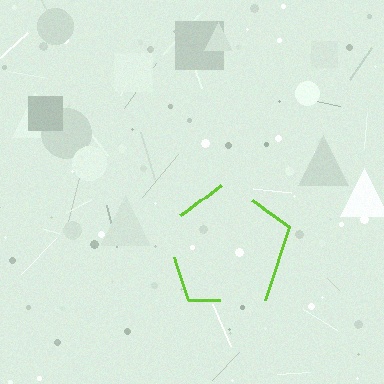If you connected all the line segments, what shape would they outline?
They would outline a pentagon.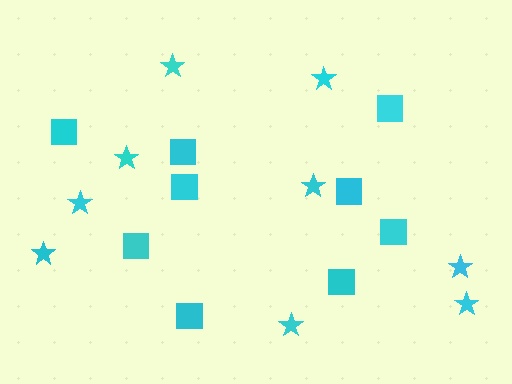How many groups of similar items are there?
There are 2 groups: one group of squares (9) and one group of stars (9).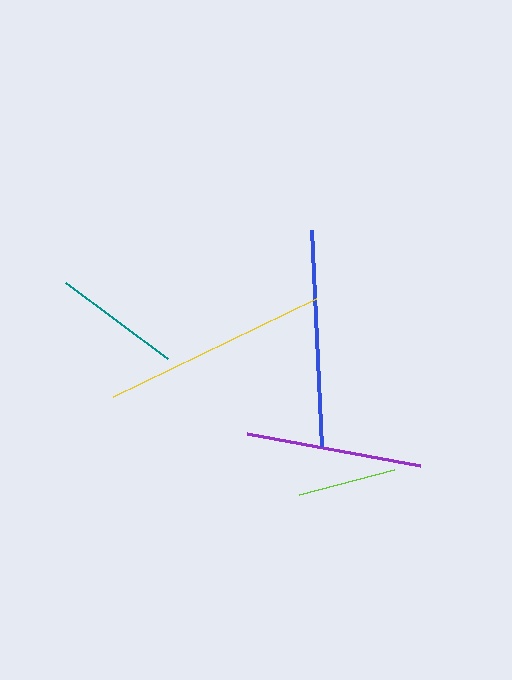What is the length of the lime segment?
The lime segment is approximately 99 pixels long.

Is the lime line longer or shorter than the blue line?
The blue line is longer than the lime line.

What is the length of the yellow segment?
The yellow segment is approximately 225 pixels long.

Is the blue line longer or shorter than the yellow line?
The yellow line is longer than the blue line.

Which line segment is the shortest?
The lime line is the shortest at approximately 99 pixels.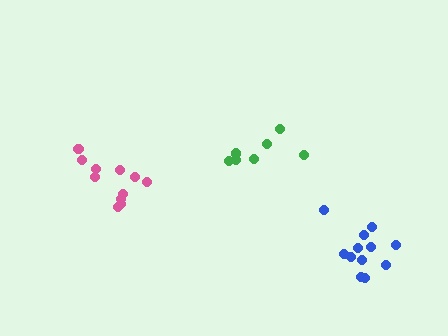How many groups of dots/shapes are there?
There are 3 groups.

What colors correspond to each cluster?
The clusters are colored: blue, green, pink.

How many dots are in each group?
Group 1: 12 dots, Group 2: 7 dots, Group 3: 11 dots (30 total).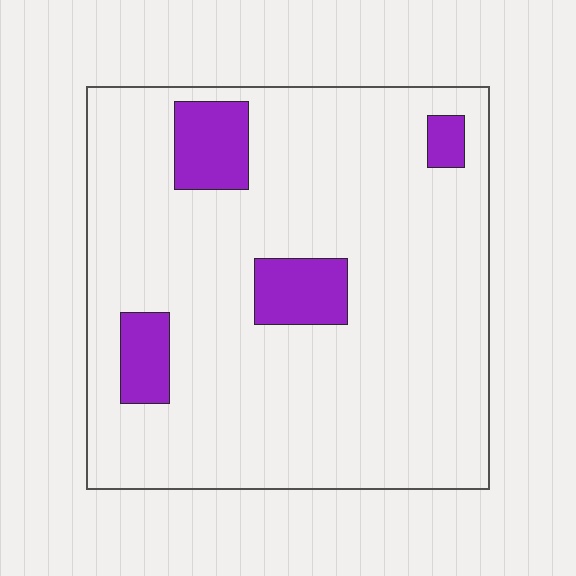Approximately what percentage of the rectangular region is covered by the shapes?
Approximately 10%.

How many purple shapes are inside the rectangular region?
4.